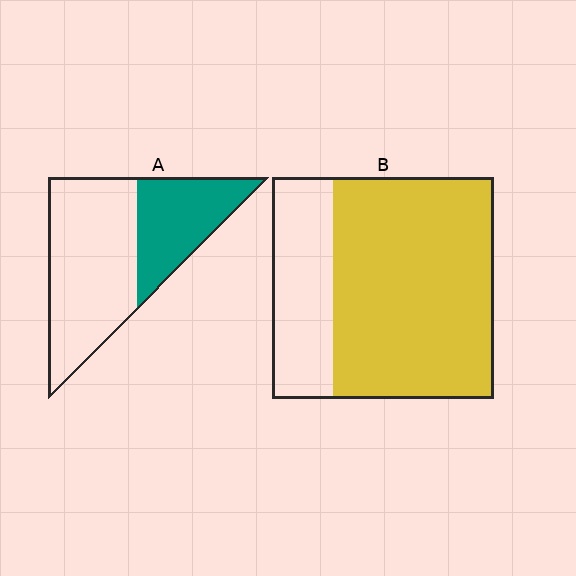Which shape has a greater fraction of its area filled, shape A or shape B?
Shape B.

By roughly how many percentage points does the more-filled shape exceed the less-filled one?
By roughly 35 percentage points (B over A).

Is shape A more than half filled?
No.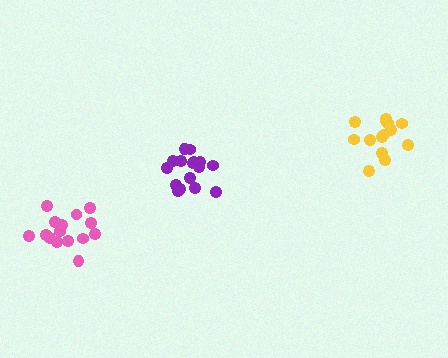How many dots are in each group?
Group 1: 14 dots, Group 2: 15 dots, Group 3: 16 dots (45 total).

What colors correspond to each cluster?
The clusters are colored: yellow, pink, purple.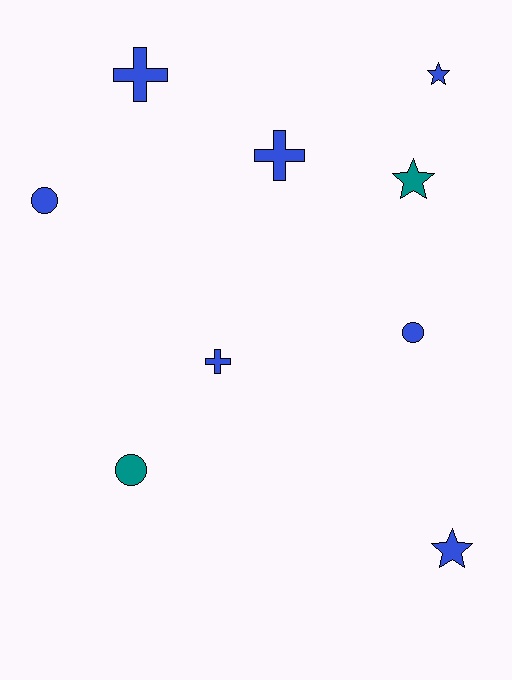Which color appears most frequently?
Blue, with 7 objects.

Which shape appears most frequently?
Circle, with 3 objects.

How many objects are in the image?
There are 9 objects.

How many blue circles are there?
There are 2 blue circles.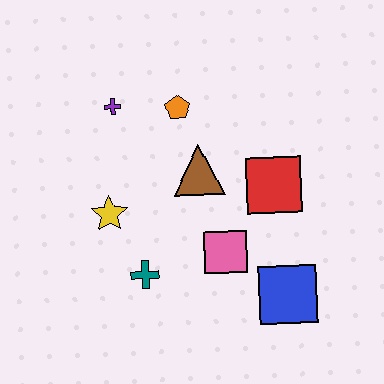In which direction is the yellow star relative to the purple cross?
The yellow star is below the purple cross.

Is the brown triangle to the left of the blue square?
Yes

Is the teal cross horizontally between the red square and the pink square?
No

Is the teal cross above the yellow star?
No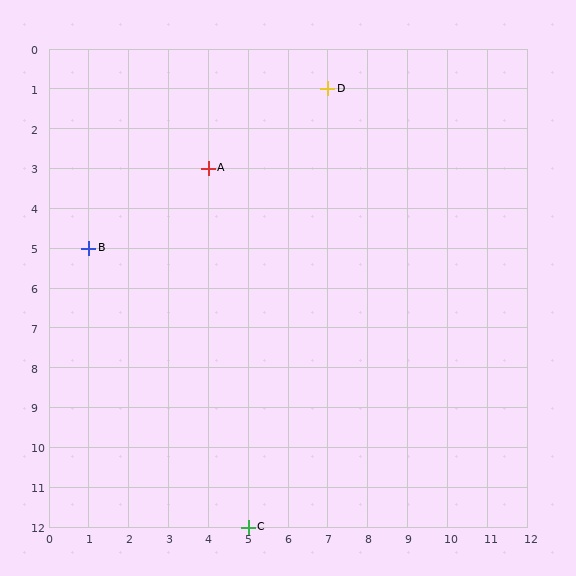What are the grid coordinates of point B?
Point B is at grid coordinates (1, 5).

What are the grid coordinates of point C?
Point C is at grid coordinates (5, 12).